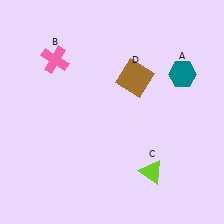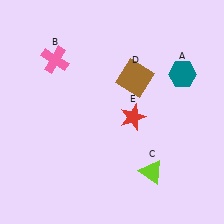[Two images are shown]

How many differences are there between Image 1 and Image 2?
There is 1 difference between the two images.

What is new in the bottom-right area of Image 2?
A red star (E) was added in the bottom-right area of Image 2.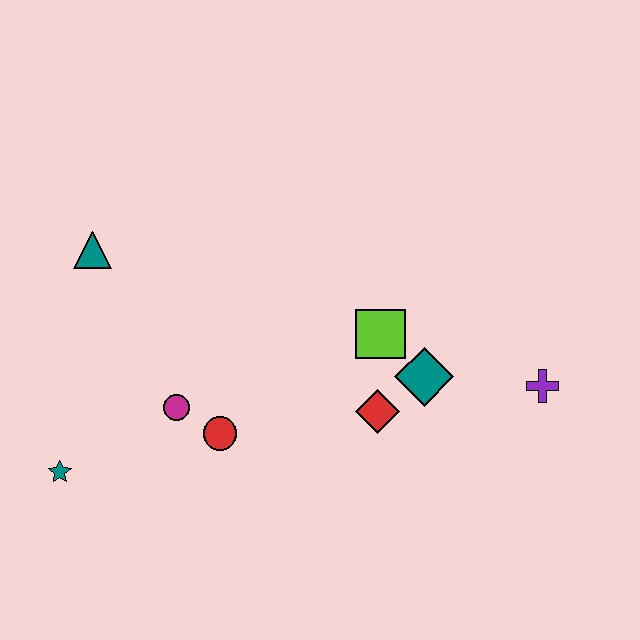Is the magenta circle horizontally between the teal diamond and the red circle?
No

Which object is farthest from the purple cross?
The teal star is farthest from the purple cross.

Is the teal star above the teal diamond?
No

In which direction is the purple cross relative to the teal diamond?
The purple cross is to the right of the teal diamond.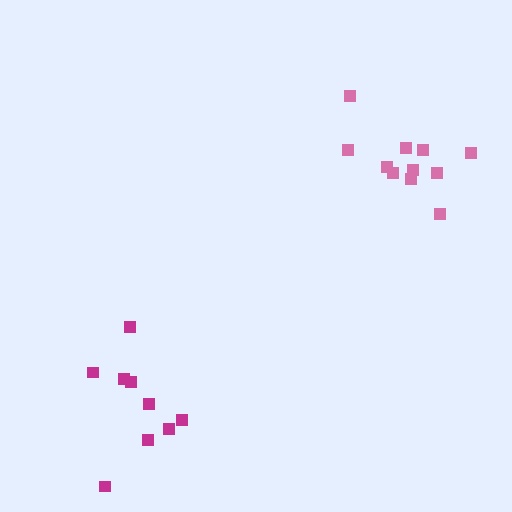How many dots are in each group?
Group 1: 11 dots, Group 2: 9 dots (20 total).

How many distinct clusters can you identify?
There are 2 distinct clusters.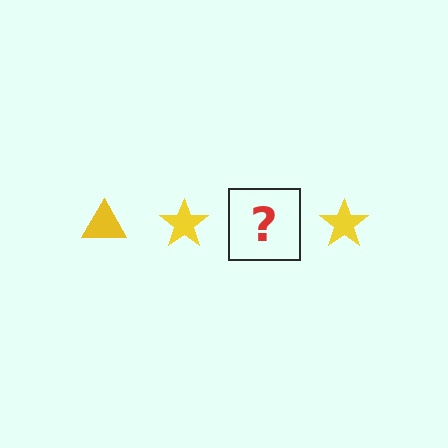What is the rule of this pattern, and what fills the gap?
The rule is that the pattern cycles through triangle, star shapes in yellow. The gap should be filled with a yellow triangle.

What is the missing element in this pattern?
The missing element is a yellow triangle.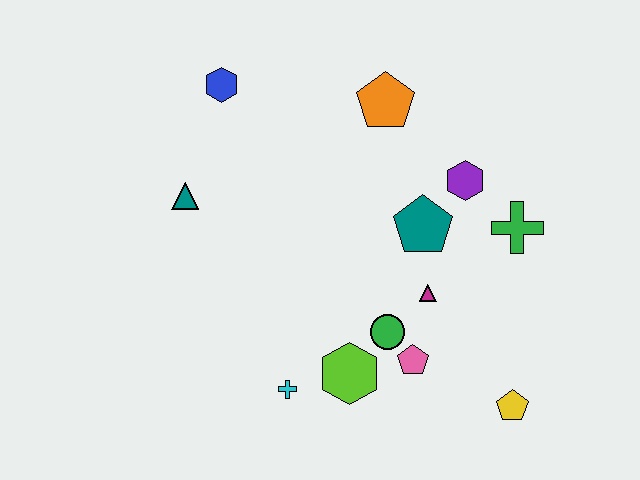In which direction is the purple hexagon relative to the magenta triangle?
The purple hexagon is above the magenta triangle.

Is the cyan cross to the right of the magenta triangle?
No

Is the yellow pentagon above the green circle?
No